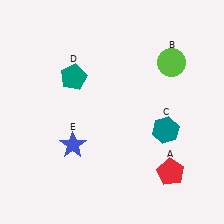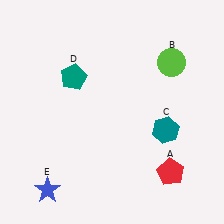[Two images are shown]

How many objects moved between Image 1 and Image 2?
1 object moved between the two images.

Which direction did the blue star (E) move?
The blue star (E) moved down.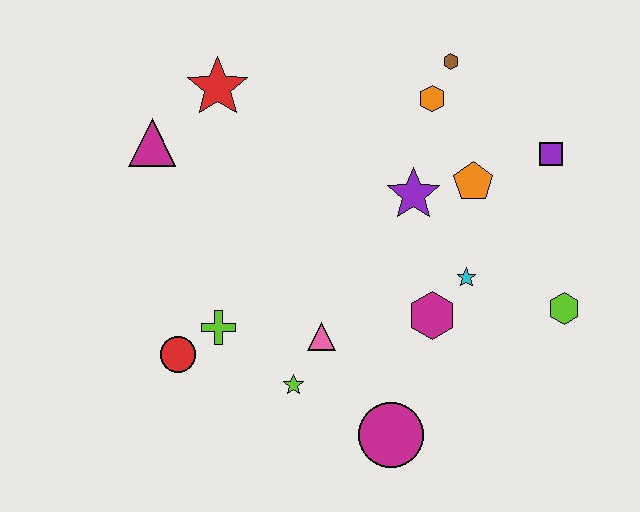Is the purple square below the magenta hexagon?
No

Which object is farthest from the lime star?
The brown hexagon is farthest from the lime star.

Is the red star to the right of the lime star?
No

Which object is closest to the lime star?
The pink triangle is closest to the lime star.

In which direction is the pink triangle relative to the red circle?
The pink triangle is to the right of the red circle.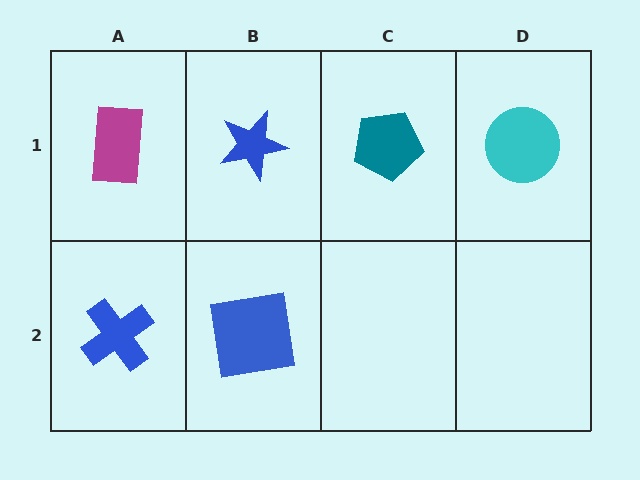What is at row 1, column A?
A magenta rectangle.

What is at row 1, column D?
A cyan circle.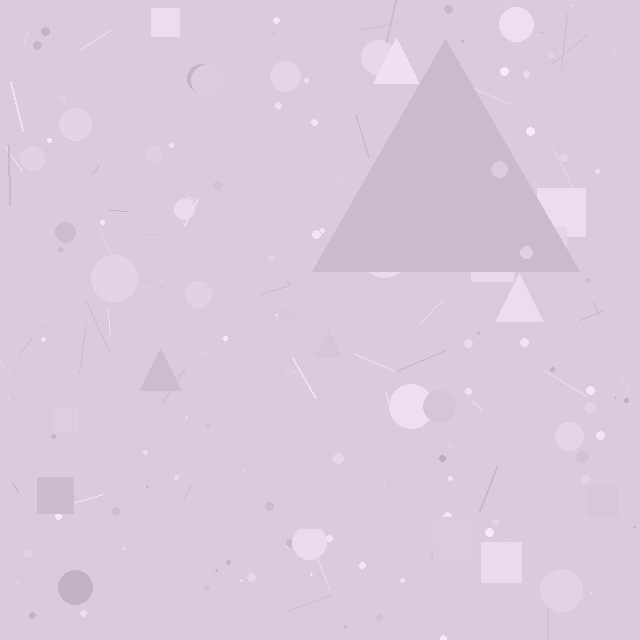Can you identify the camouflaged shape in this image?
The camouflaged shape is a triangle.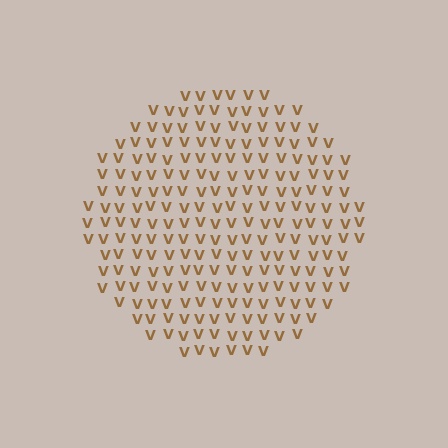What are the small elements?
The small elements are letter V's.